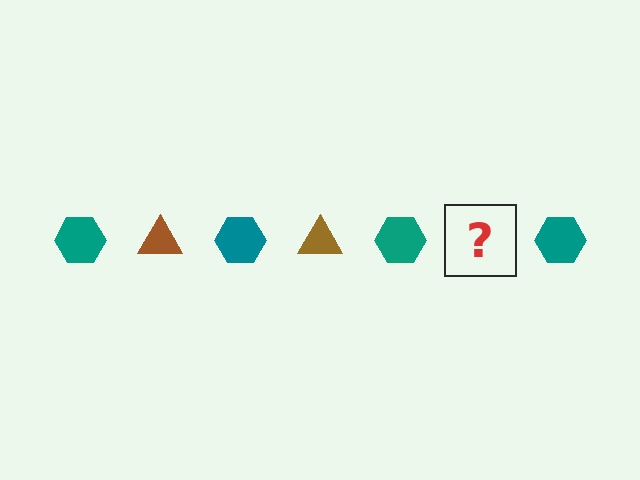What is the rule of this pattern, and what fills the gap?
The rule is that the pattern alternates between teal hexagon and brown triangle. The gap should be filled with a brown triangle.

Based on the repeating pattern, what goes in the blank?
The blank should be a brown triangle.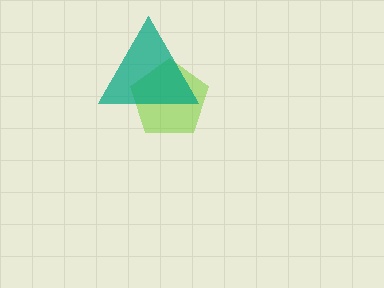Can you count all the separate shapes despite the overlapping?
Yes, there are 2 separate shapes.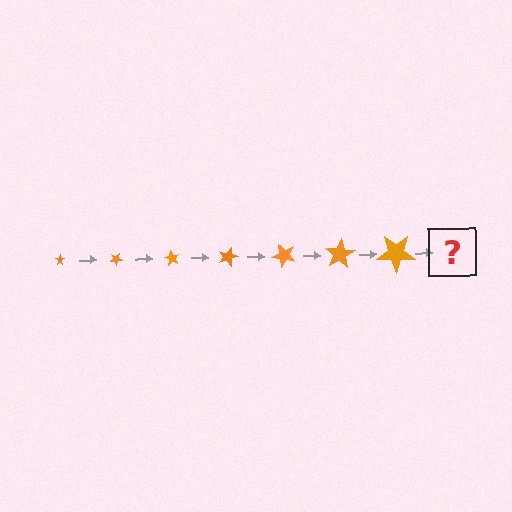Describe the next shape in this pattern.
It should be a star, larger than the previous one and rotated 210 degrees from the start.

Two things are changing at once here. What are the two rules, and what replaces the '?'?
The two rules are that the star grows larger each step and it rotates 30 degrees each step. The '?' should be a star, larger than the previous one and rotated 210 degrees from the start.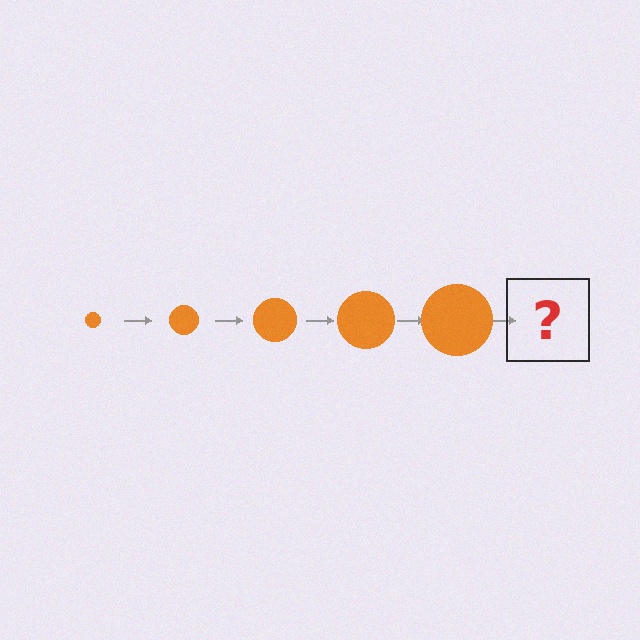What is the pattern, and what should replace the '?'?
The pattern is that the circle gets progressively larger each step. The '?' should be an orange circle, larger than the previous one.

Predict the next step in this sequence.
The next step is an orange circle, larger than the previous one.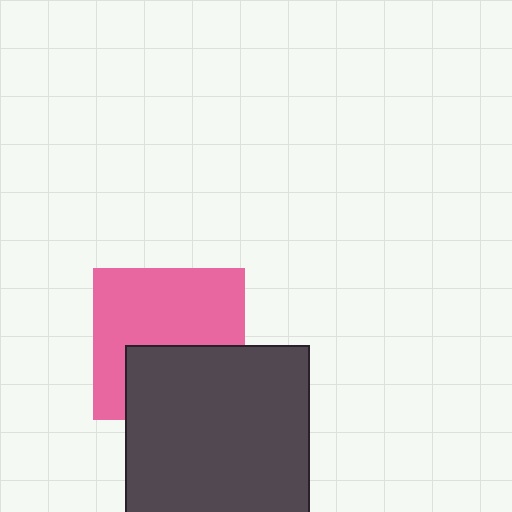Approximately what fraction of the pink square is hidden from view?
Roughly 38% of the pink square is hidden behind the dark gray square.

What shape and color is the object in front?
The object in front is a dark gray square.